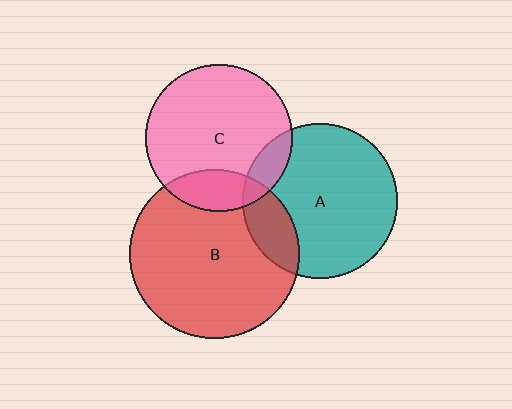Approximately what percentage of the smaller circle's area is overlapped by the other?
Approximately 20%.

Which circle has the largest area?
Circle B (red).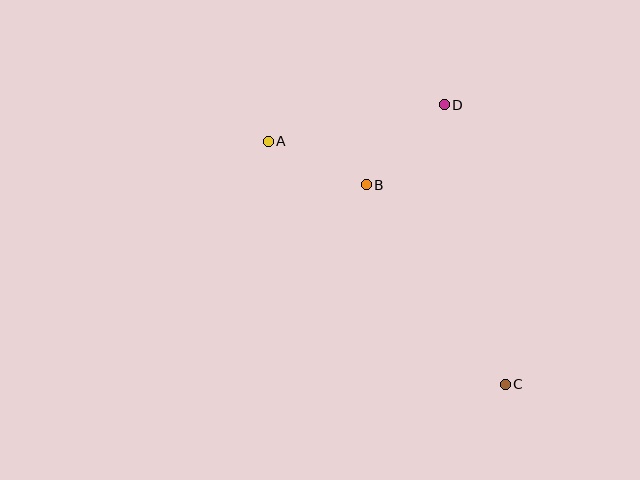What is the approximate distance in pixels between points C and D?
The distance between C and D is approximately 286 pixels.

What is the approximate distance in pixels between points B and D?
The distance between B and D is approximately 112 pixels.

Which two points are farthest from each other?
Points A and C are farthest from each other.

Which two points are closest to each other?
Points A and B are closest to each other.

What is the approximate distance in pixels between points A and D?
The distance between A and D is approximately 179 pixels.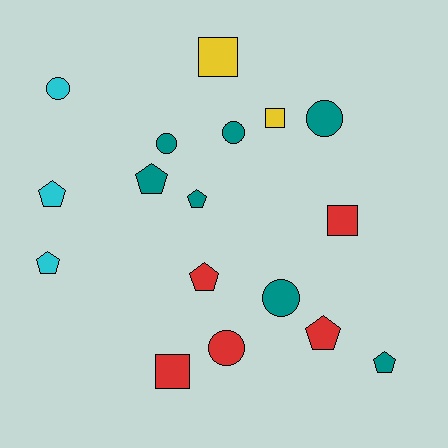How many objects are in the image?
There are 17 objects.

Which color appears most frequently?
Teal, with 7 objects.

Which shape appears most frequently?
Pentagon, with 7 objects.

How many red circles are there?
There is 1 red circle.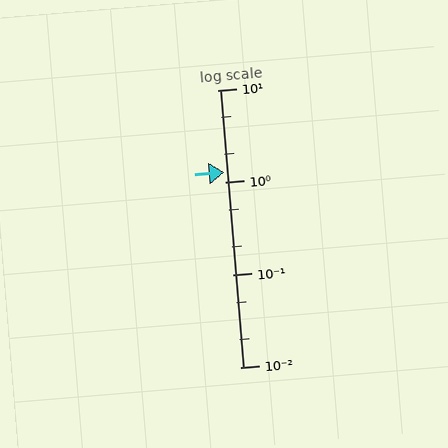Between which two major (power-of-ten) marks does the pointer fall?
The pointer is between 1 and 10.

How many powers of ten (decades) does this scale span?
The scale spans 3 decades, from 0.01 to 10.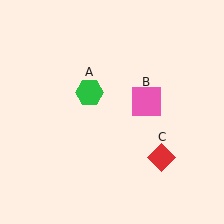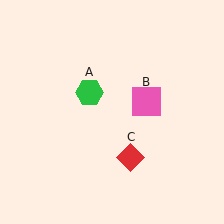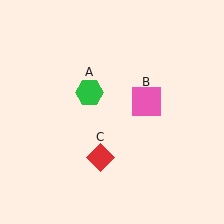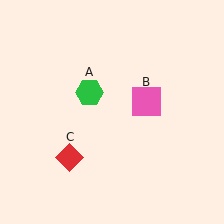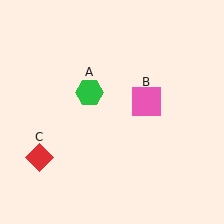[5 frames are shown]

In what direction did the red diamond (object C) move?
The red diamond (object C) moved left.